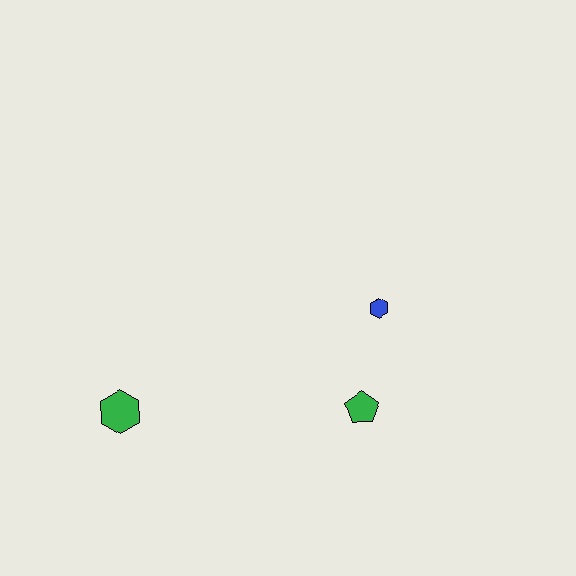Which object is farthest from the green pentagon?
The green hexagon is farthest from the green pentagon.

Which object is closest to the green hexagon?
The green pentagon is closest to the green hexagon.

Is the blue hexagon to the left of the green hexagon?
No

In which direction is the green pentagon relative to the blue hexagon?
The green pentagon is below the blue hexagon.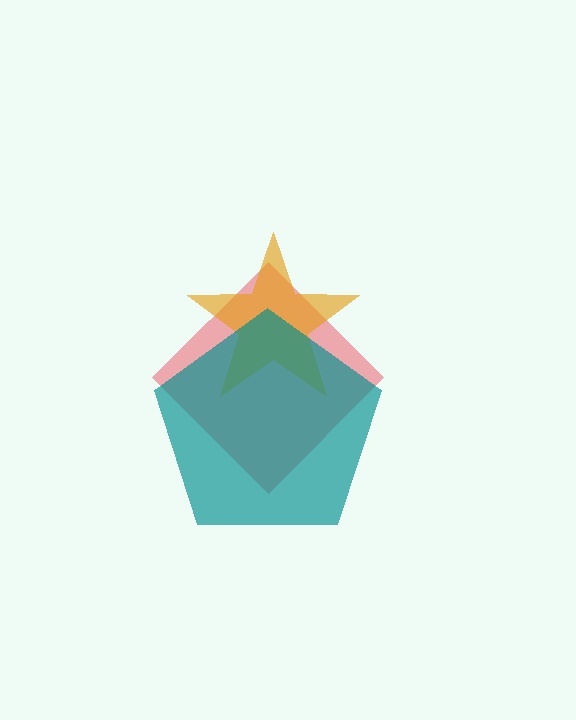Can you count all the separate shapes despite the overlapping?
Yes, there are 3 separate shapes.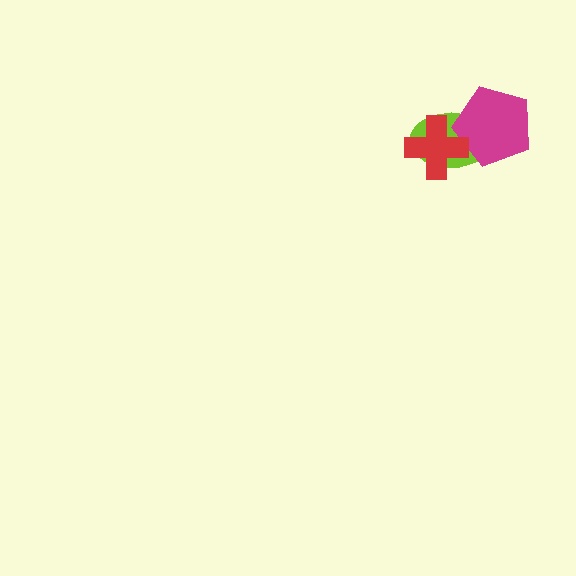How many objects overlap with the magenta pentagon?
2 objects overlap with the magenta pentagon.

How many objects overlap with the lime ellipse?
2 objects overlap with the lime ellipse.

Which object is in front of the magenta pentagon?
The red cross is in front of the magenta pentagon.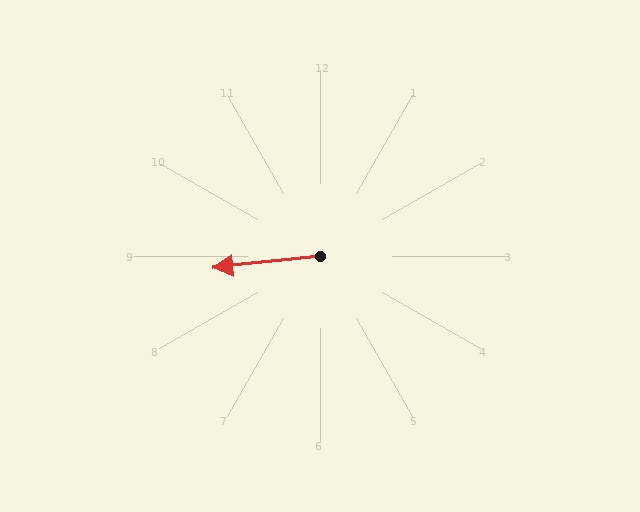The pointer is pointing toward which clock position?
Roughly 9 o'clock.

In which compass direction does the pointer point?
West.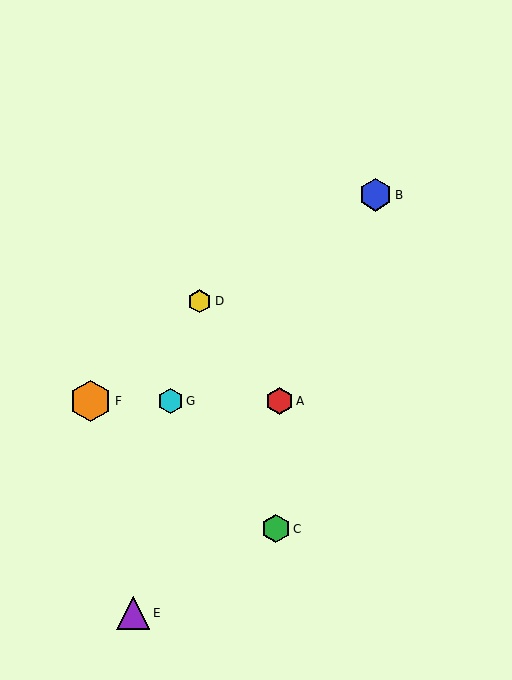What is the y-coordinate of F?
Object F is at y≈401.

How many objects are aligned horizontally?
3 objects (A, F, G) are aligned horizontally.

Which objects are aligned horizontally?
Objects A, F, G are aligned horizontally.